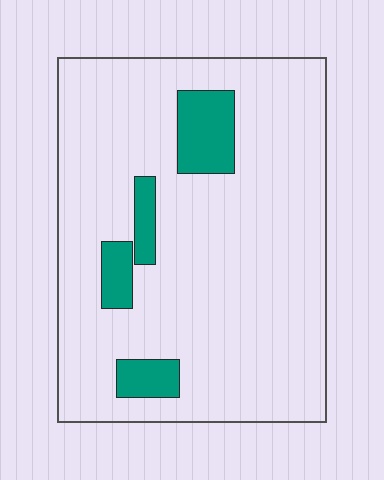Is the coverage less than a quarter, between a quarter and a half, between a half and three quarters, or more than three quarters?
Less than a quarter.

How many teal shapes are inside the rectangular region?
4.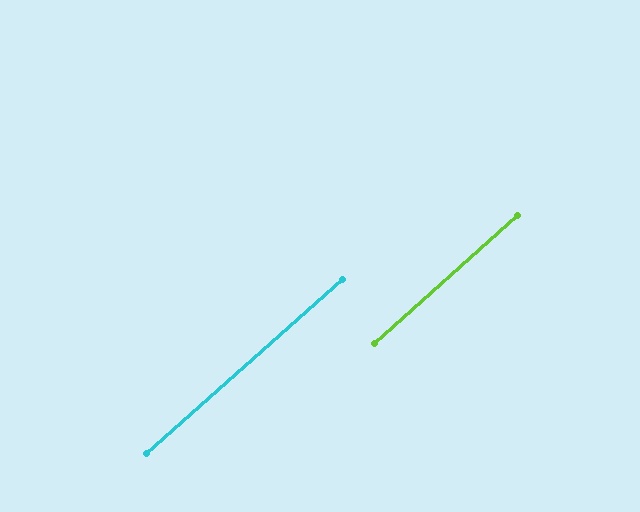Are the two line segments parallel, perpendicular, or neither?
Parallel — their directions differ by only 0.5°.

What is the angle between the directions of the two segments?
Approximately 0 degrees.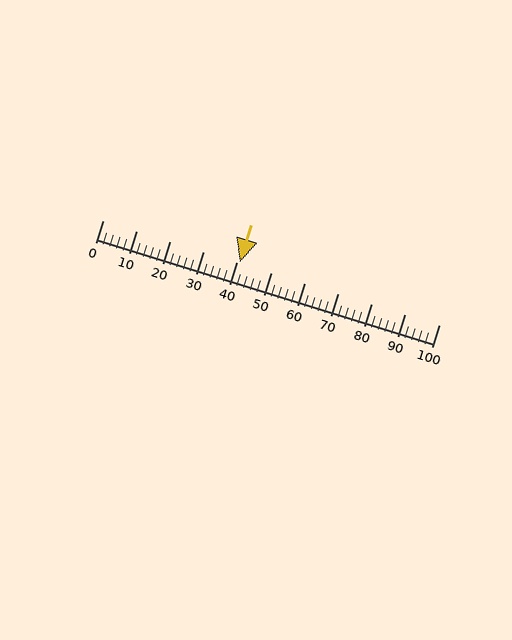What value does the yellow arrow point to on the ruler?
The yellow arrow points to approximately 41.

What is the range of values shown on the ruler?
The ruler shows values from 0 to 100.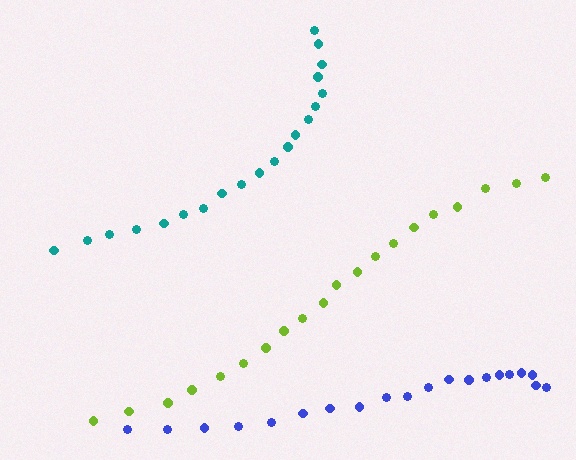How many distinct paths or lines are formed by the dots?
There are 3 distinct paths.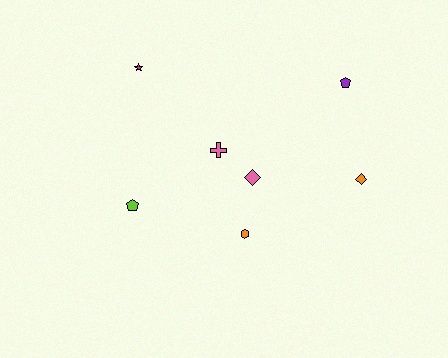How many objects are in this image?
There are 7 objects.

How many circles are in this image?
There are no circles.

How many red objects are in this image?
There are no red objects.